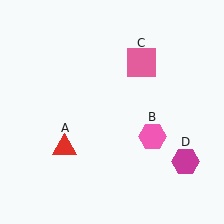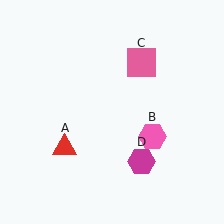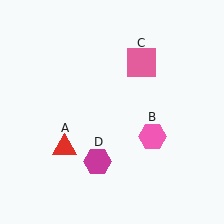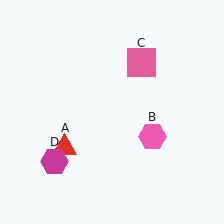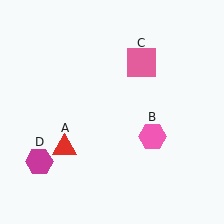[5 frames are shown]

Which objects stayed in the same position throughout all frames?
Red triangle (object A) and pink hexagon (object B) and pink square (object C) remained stationary.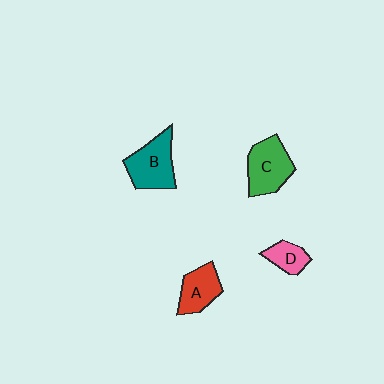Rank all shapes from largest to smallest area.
From largest to smallest: B (teal), C (green), A (red), D (pink).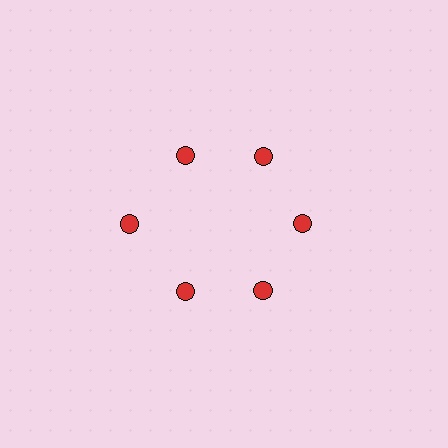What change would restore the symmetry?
The symmetry would be restored by moving it inward, back onto the ring so that all 6 circles sit at equal angles and equal distance from the center.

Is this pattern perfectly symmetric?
No. The 6 red circles are arranged in a ring, but one element near the 9 o'clock position is pushed outward from the center, breaking the 6-fold rotational symmetry.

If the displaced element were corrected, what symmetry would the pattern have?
It would have 6-fold rotational symmetry — the pattern would map onto itself every 60 degrees.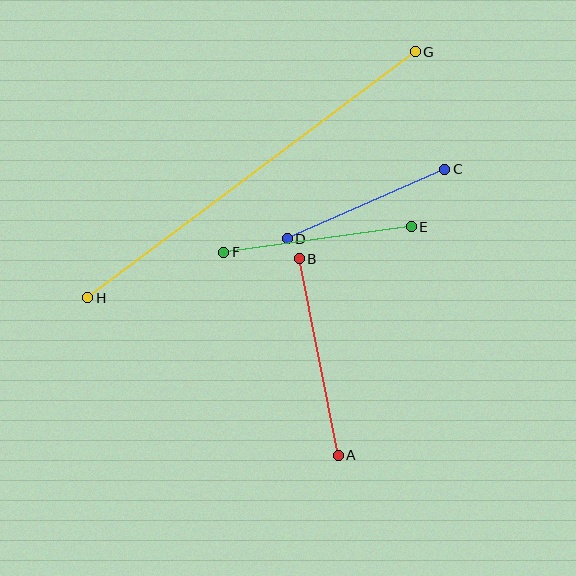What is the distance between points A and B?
The distance is approximately 200 pixels.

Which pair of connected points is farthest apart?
Points G and H are farthest apart.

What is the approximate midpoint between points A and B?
The midpoint is at approximately (319, 357) pixels.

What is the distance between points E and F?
The distance is approximately 189 pixels.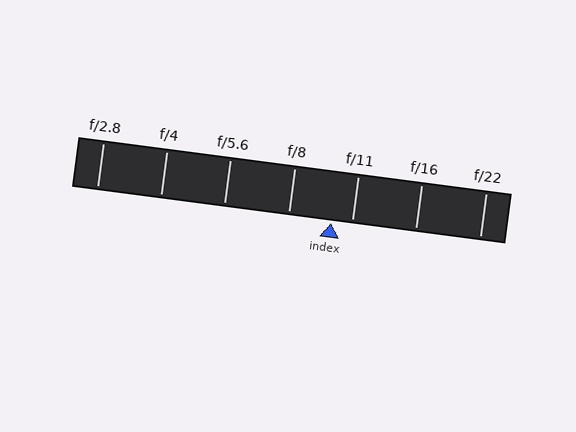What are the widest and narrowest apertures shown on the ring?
The widest aperture shown is f/2.8 and the narrowest is f/22.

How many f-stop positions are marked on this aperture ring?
There are 7 f-stop positions marked.